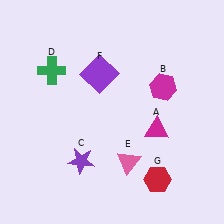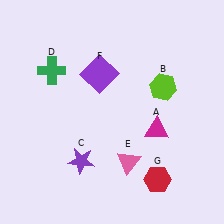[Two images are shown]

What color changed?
The hexagon (B) changed from magenta in Image 1 to lime in Image 2.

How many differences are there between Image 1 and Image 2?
There is 1 difference between the two images.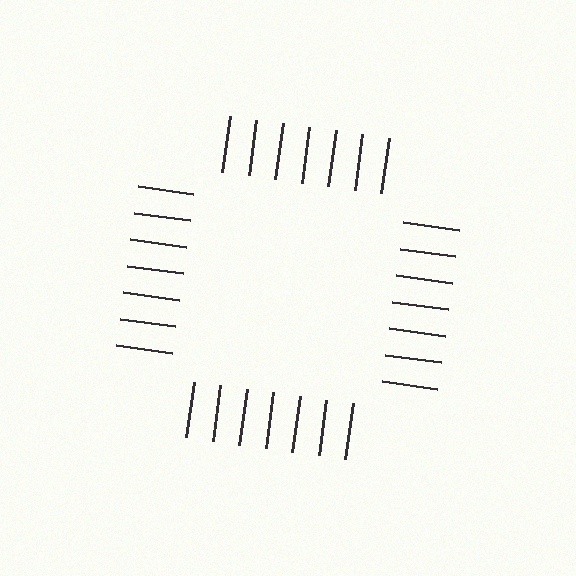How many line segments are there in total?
28 — 7 along each of the 4 edges.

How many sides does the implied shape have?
4 sides — the line-ends trace a square.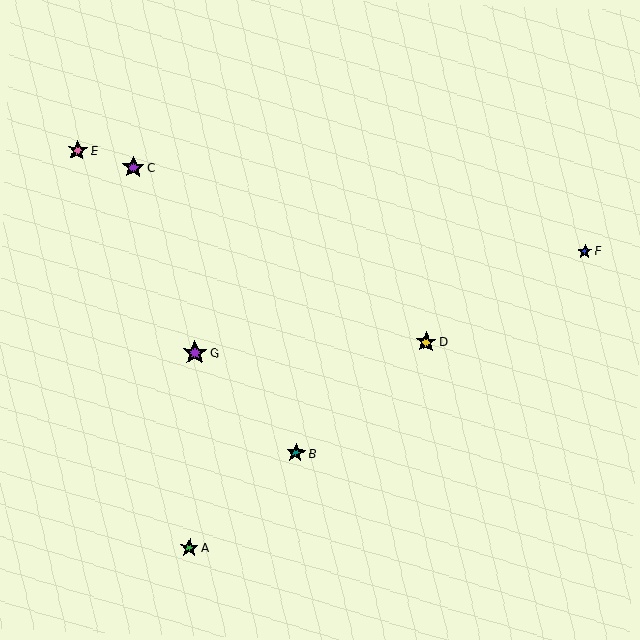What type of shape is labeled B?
Shape B is a teal star.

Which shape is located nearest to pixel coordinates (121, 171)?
The purple star (labeled C) at (133, 167) is nearest to that location.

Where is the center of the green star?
The center of the green star is at (189, 548).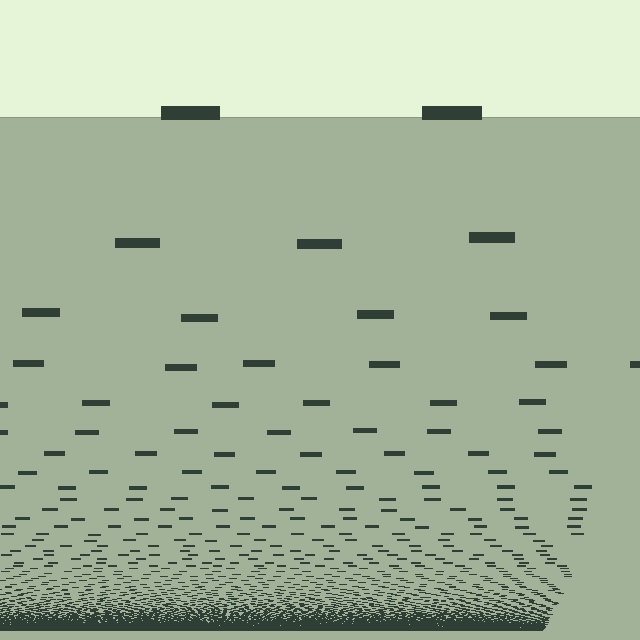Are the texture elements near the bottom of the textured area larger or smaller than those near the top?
Smaller. The gradient is inverted — elements near the bottom are smaller and denser.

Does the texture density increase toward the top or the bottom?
Density increases toward the bottom.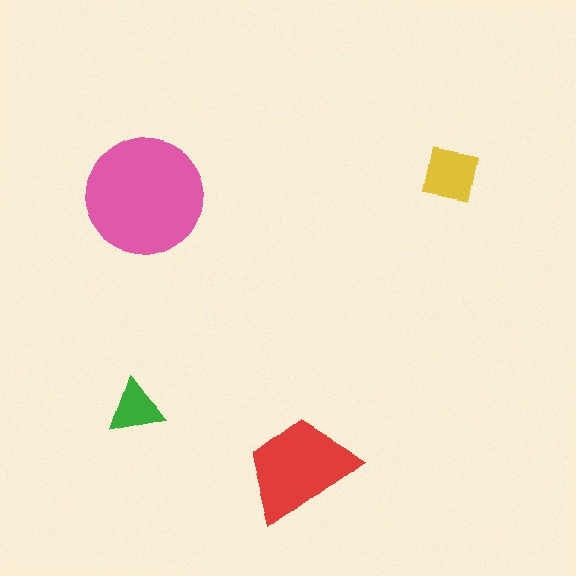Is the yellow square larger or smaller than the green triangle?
Larger.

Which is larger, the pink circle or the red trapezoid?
The pink circle.